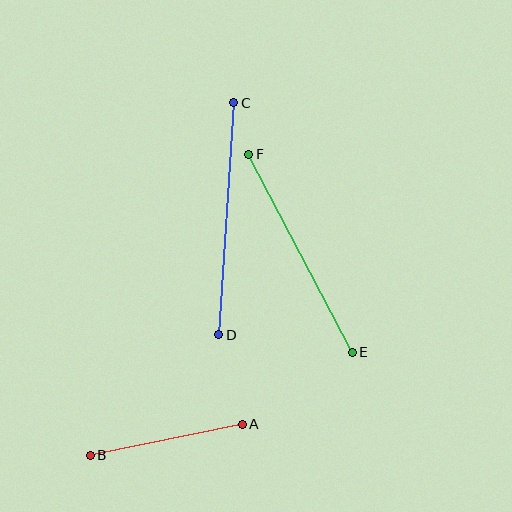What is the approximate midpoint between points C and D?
The midpoint is at approximately (226, 219) pixels.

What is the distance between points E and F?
The distance is approximately 223 pixels.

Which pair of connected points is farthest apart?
Points C and D are farthest apart.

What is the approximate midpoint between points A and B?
The midpoint is at approximately (166, 440) pixels.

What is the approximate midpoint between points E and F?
The midpoint is at approximately (300, 253) pixels.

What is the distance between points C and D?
The distance is approximately 233 pixels.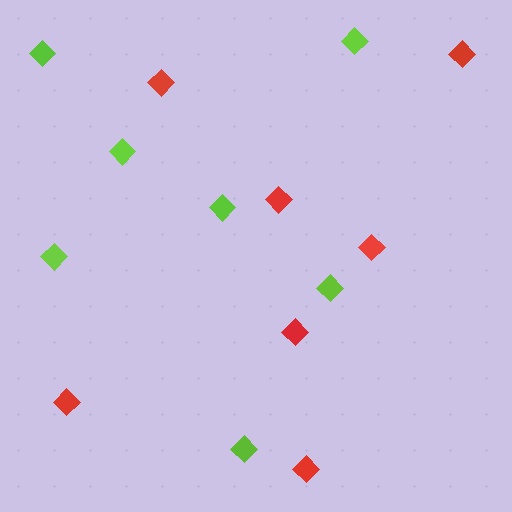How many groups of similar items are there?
There are 2 groups: one group of red diamonds (7) and one group of lime diamonds (7).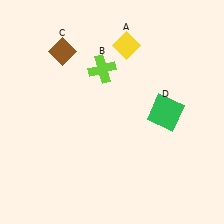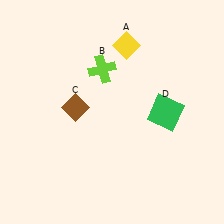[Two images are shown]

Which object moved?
The brown diamond (C) moved down.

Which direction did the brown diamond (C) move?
The brown diamond (C) moved down.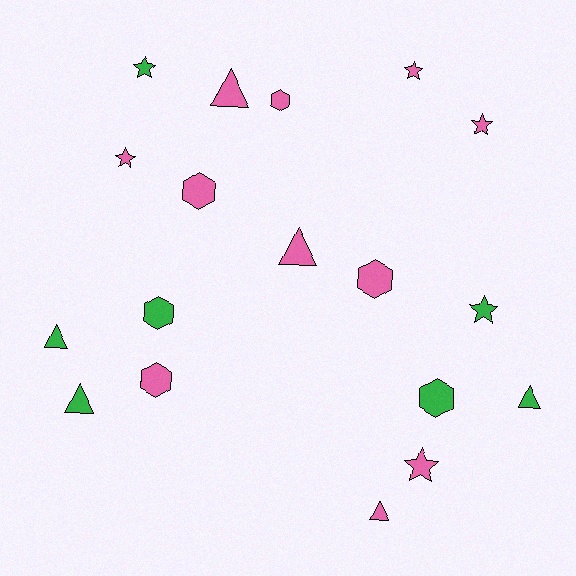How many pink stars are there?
There are 4 pink stars.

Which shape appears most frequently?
Triangle, with 6 objects.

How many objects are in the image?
There are 18 objects.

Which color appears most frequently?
Pink, with 11 objects.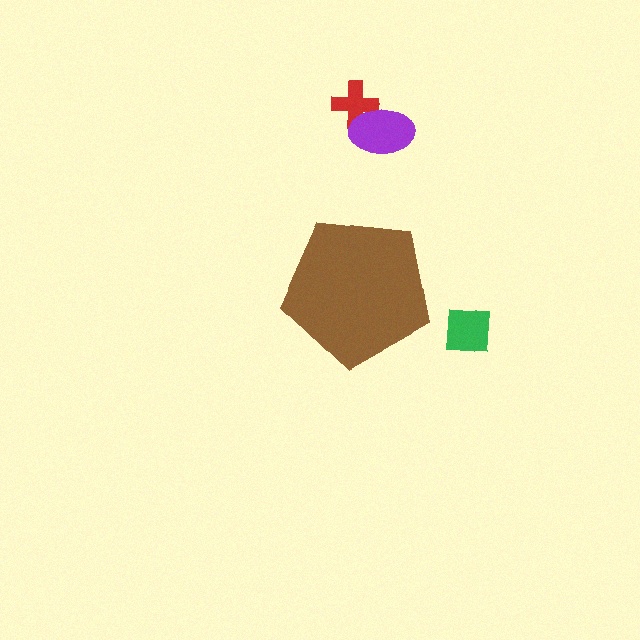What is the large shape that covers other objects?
A brown pentagon.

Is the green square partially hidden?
No, the green square is fully visible.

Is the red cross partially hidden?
No, the red cross is fully visible.